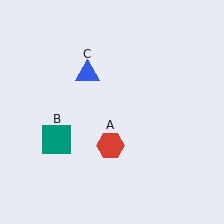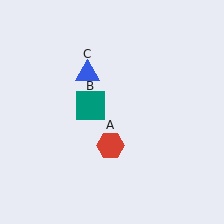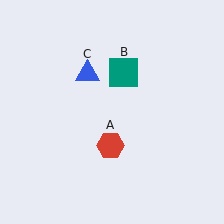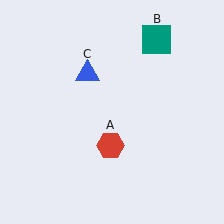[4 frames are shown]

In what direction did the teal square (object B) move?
The teal square (object B) moved up and to the right.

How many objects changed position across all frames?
1 object changed position: teal square (object B).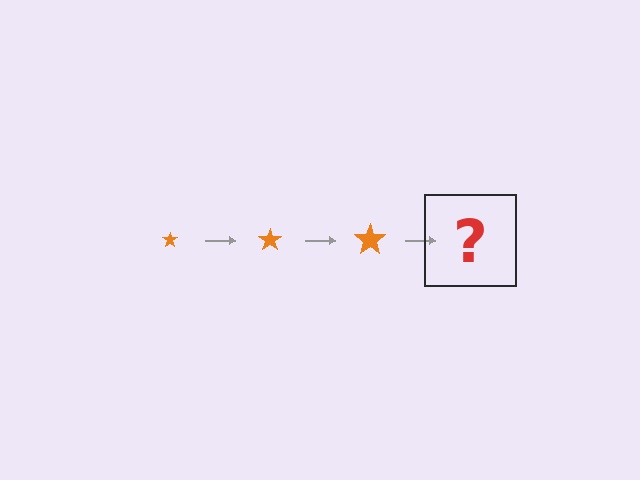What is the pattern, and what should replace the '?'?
The pattern is that the star gets progressively larger each step. The '?' should be an orange star, larger than the previous one.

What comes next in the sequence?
The next element should be an orange star, larger than the previous one.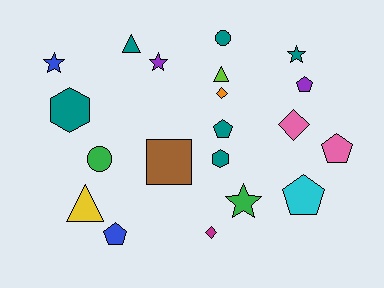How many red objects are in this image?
There are no red objects.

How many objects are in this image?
There are 20 objects.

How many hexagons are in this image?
There are 2 hexagons.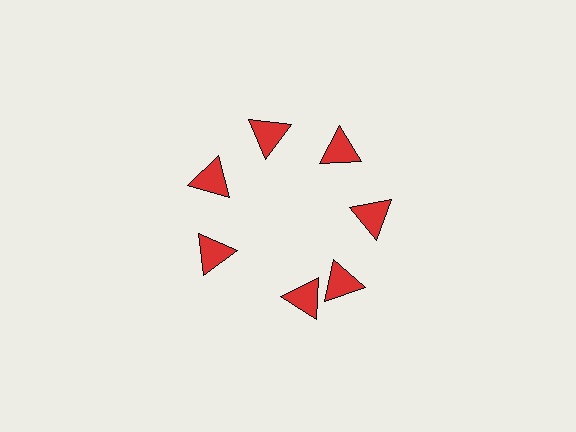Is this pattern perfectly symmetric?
No. The 7 red triangles are arranged in a ring, but one element near the 6 o'clock position is rotated out of alignment along the ring, breaking the 7-fold rotational symmetry.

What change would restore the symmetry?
The symmetry would be restored by rotating it back into even spacing with its neighbors so that all 7 triangles sit at equal angles and equal distance from the center.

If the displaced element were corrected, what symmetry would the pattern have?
It would have 7-fold rotational symmetry — the pattern would map onto itself every 51 degrees.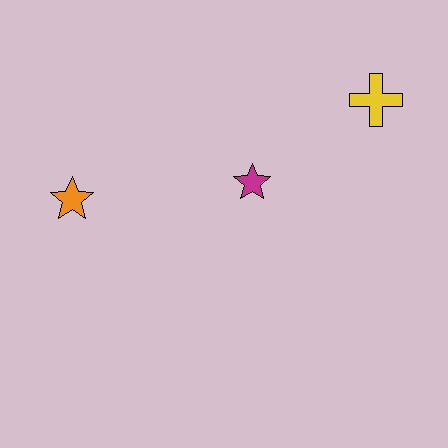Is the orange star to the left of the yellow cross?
Yes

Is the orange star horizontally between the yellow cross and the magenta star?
No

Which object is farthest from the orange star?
The yellow cross is farthest from the orange star.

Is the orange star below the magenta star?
Yes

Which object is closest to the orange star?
The magenta star is closest to the orange star.